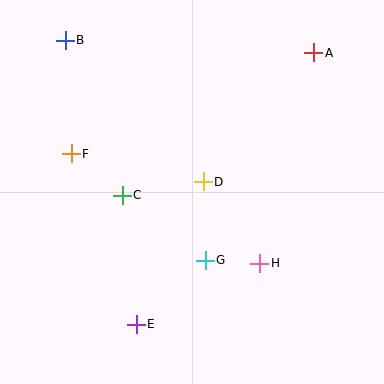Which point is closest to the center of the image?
Point D at (203, 182) is closest to the center.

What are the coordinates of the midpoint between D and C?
The midpoint between D and C is at (163, 189).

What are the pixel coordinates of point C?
Point C is at (122, 195).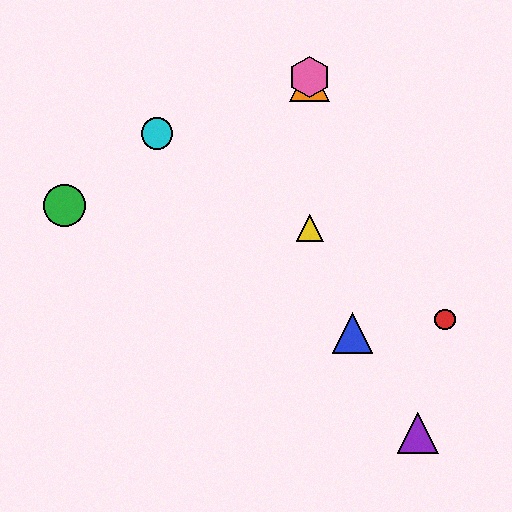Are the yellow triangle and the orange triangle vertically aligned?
Yes, both are at x≈310.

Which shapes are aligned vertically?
The yellow triangle, the orange triangle, the pink hexagon are aligned vertically.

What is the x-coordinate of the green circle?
The green circle is at x≈64.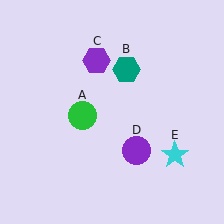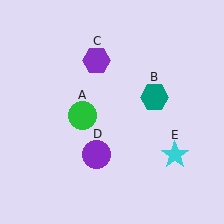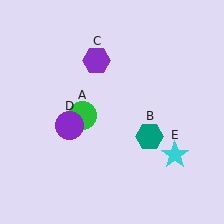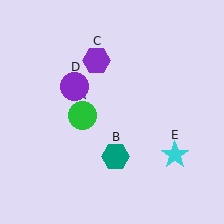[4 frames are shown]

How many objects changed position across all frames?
2 objects changed position: teal hexagon (object B), purple circle (object D).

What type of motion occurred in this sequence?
The teal hexagon (object B), purple circle (object D) rotated clockwise around the center of the scene.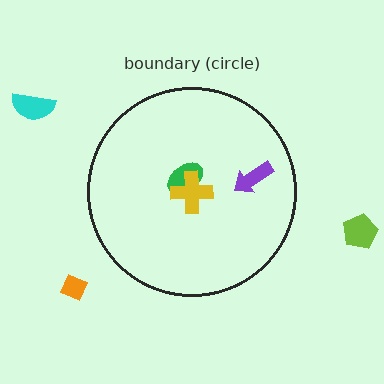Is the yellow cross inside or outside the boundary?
Inside.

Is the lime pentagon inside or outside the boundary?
Outside.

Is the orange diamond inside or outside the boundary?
Outside.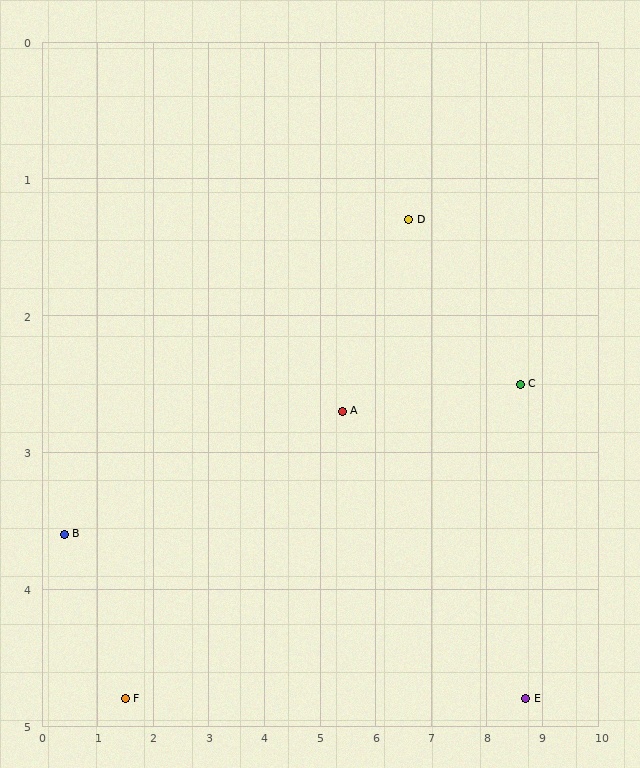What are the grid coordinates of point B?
Point B is at approximately (0.4, 3.6).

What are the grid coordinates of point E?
Point E is at approximately (8.7, 4.8).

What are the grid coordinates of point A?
Point A is at approximately (5.4, 2.7).